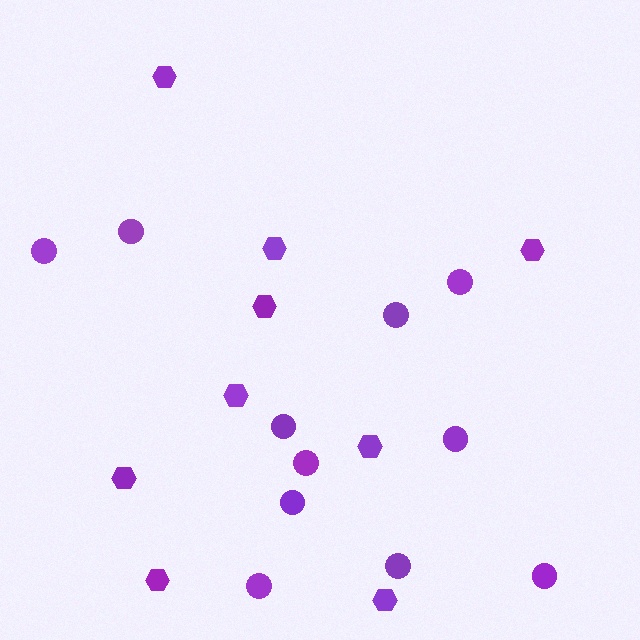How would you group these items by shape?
There are 2 groups: one group of circles (11) and one group of hexagons (9).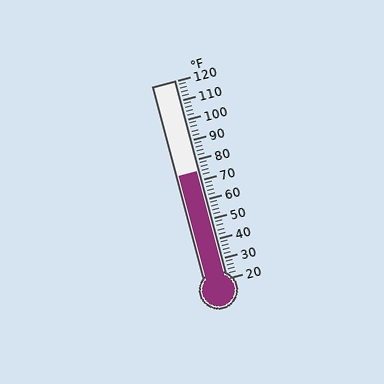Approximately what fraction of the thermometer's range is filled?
The thermometer is filled to approximately 55% of its range.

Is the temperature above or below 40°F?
The temperature is above 40°F.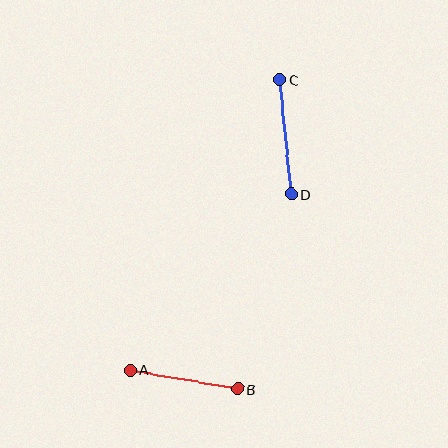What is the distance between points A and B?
The distance is approximately 109 pixels.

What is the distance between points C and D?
The distance is approximately 115 pixels.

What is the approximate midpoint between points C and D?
The midpoint is at approximately (285, 137) pixels.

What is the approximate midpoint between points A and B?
The midpoint is at approximately (184, 380) pixels.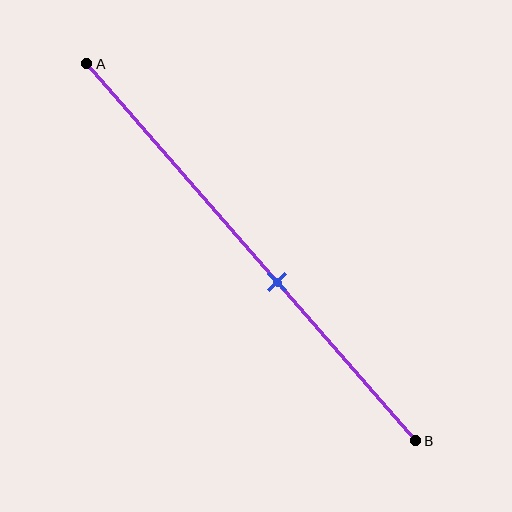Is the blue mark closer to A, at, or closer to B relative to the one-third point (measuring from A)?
The blue mark is closer to point B than the one-third point of segment AB.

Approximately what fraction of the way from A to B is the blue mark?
The blue mark is approximately 60% of the way from A to B.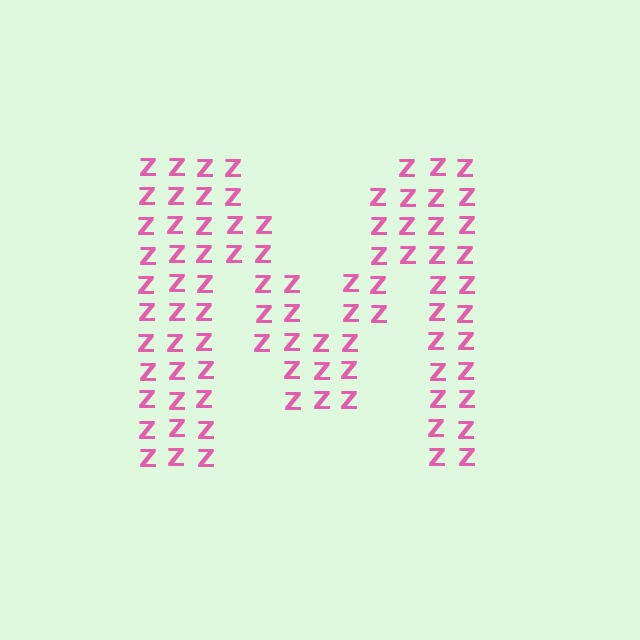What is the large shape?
The large shape is the letter M.